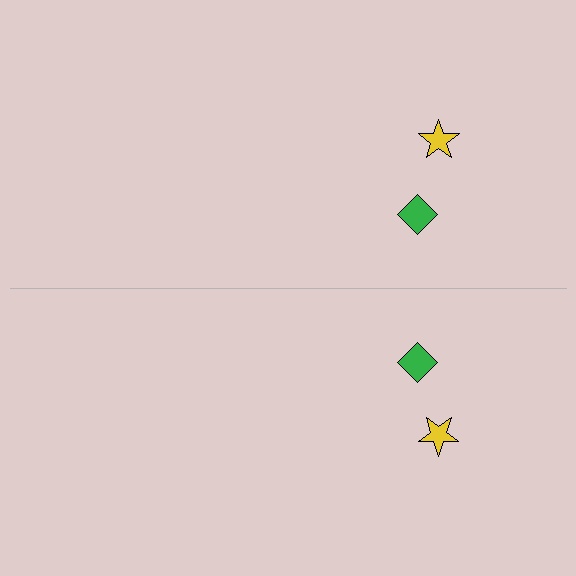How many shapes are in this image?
There are 4 shapes in this image.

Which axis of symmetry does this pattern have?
The pattern has a horizontal axis of symmetry running through the center of the image.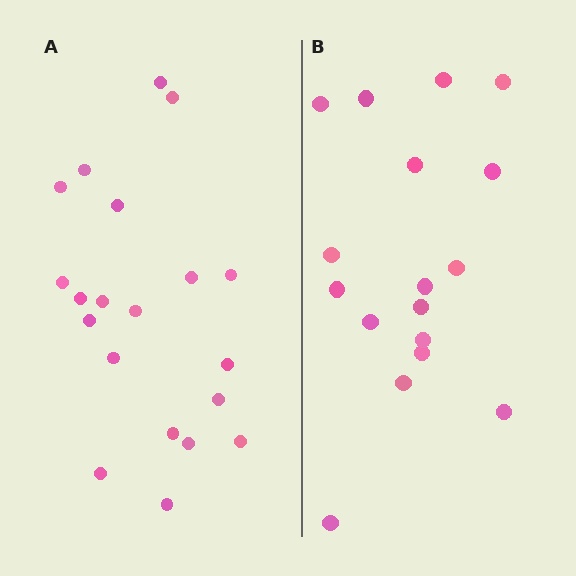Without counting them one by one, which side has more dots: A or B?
Region A (the left region) has more dots.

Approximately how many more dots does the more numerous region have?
Region A has just a few more — roughly 2 or 3 more dots than region B.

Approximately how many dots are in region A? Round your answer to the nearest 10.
About 20 dots.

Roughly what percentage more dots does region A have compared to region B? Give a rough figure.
About 20% more.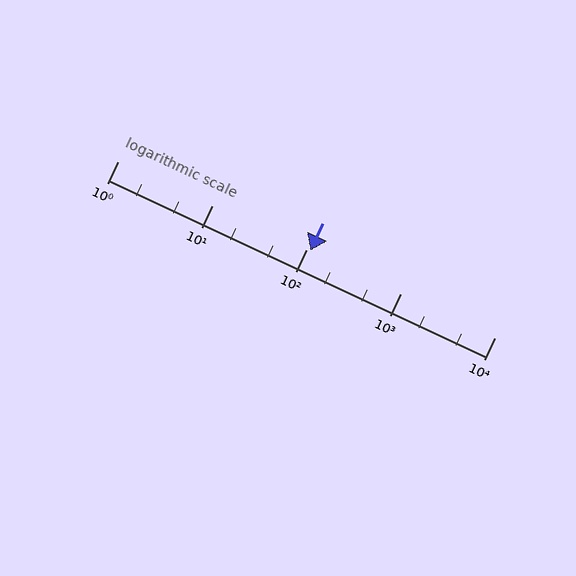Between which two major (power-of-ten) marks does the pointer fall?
The pointer is between 100 and 1000.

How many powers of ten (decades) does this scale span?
The scale spans 4 decades, from 1 to 10000.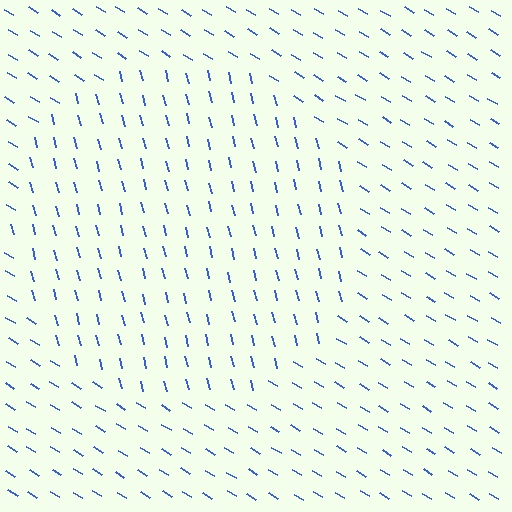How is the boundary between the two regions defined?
The boundary is defined purely by a change in line orientation (approximately 45 degrees difference). All lines are the same color and thickness.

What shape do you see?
I see a circle.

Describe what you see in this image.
The image is filled with small blue line segments. A circle region in the image has lines oriented differently from the surrounding lines, creating a visible texture boundary.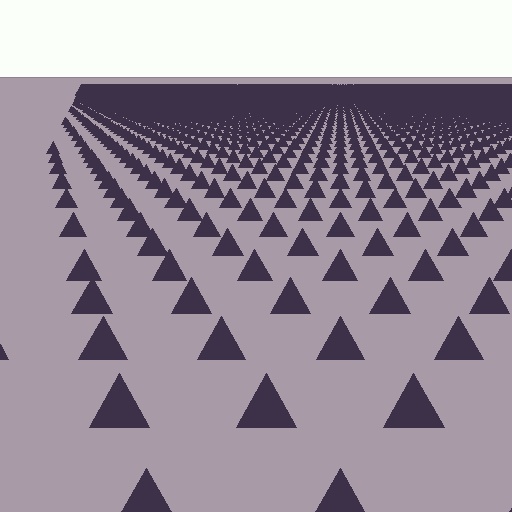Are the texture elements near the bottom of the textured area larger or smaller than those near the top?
Larger. Near the bottom, elements are closer to the viewer and appear at a bigger on-screen size.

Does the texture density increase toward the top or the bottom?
Density increases toward the top.